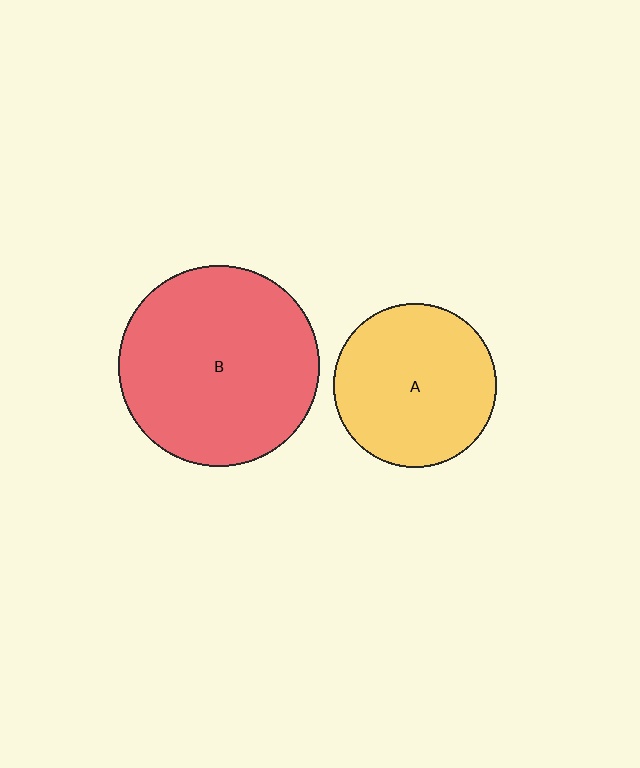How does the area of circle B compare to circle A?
Approximately 1.5 times.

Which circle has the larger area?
Circle B (red).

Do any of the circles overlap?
No, none of the circles overlap.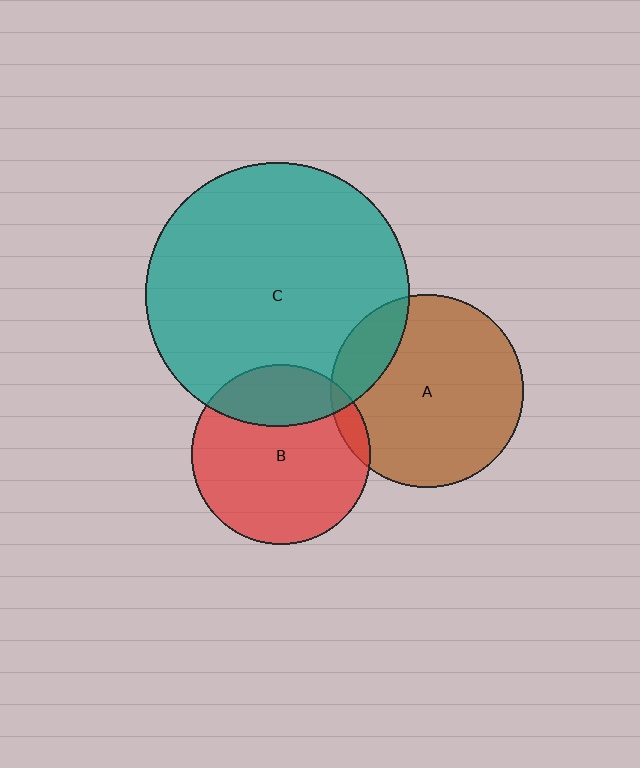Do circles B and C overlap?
Yes.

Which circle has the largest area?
Circle C (teal).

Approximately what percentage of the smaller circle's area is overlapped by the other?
Approximately 25%.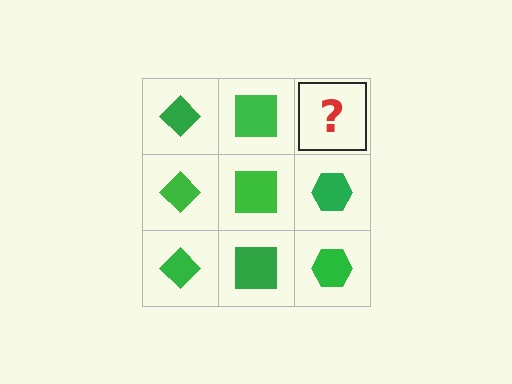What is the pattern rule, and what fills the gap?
The rule is that each column has a consistent shape. The gap should be filled with a green hexagon.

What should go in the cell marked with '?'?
The missing cell should contain a green hexagon.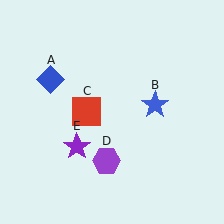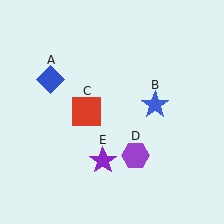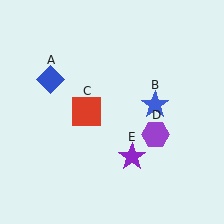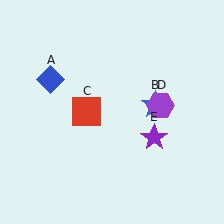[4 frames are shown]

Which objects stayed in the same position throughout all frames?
Blue diamond (object A) and blue star (object B) and red square (object C) remained stationary.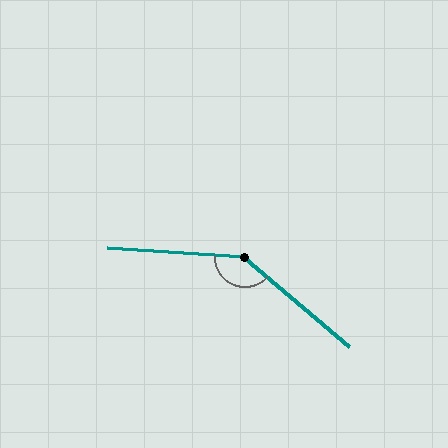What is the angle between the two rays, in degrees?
Approximately 144 degrees.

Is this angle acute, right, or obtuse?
It is obtuse.